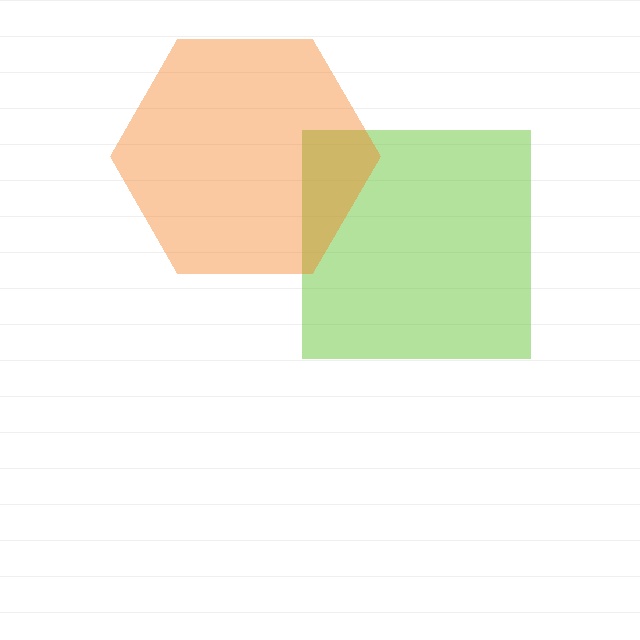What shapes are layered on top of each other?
The layered shapes are: a lime square, an orange hexagon.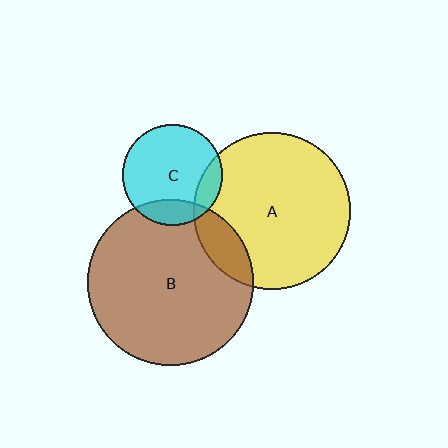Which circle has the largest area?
Circle B (brown).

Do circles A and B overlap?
Yes.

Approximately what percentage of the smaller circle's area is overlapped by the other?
Approximately 15%.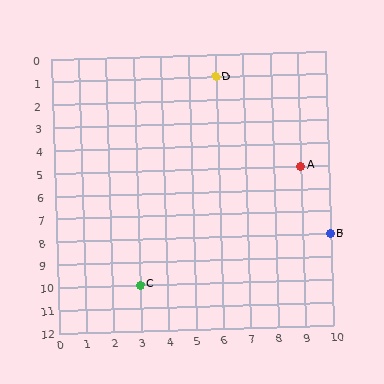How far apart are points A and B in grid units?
Points A and B are 1 column and 3 rows apart (about 3.2 grid units diagonally).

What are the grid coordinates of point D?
Point D is at grid coordinates (6, 1).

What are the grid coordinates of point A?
Point A is at grid coordinates (9, 5).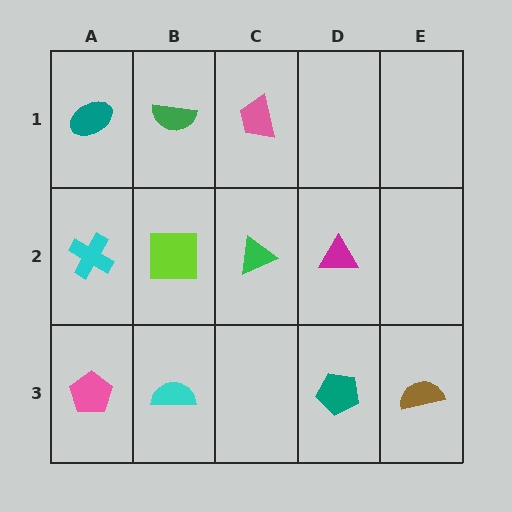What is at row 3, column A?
A pink pentagon.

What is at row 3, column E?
A brown semicircle.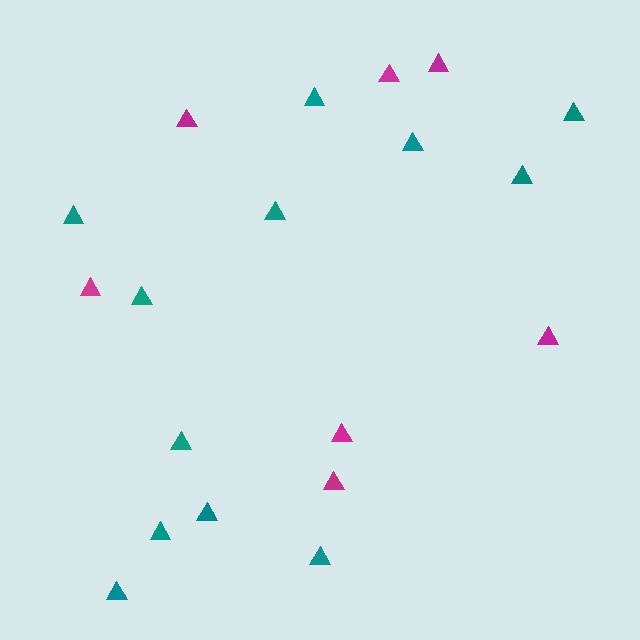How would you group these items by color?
There are 2 groups: one group of magenta triangles (7) and one group of teal triangles (12).